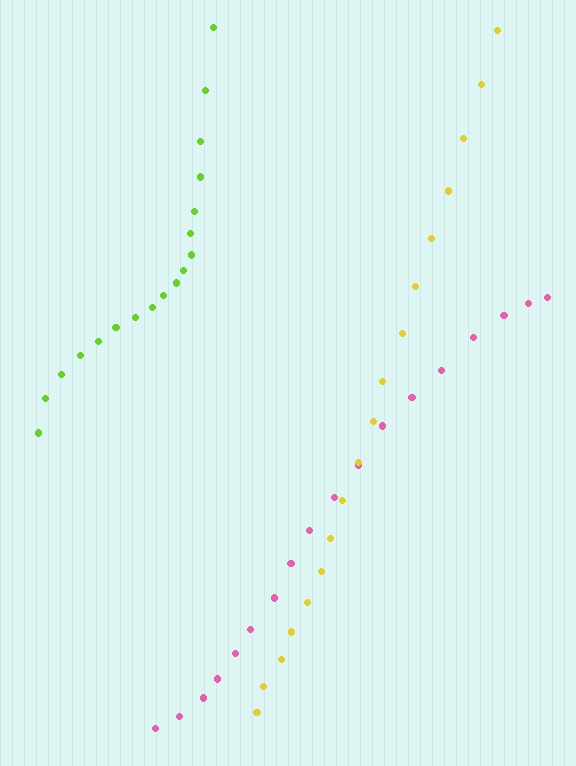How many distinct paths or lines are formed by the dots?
There are 3 distinct paths.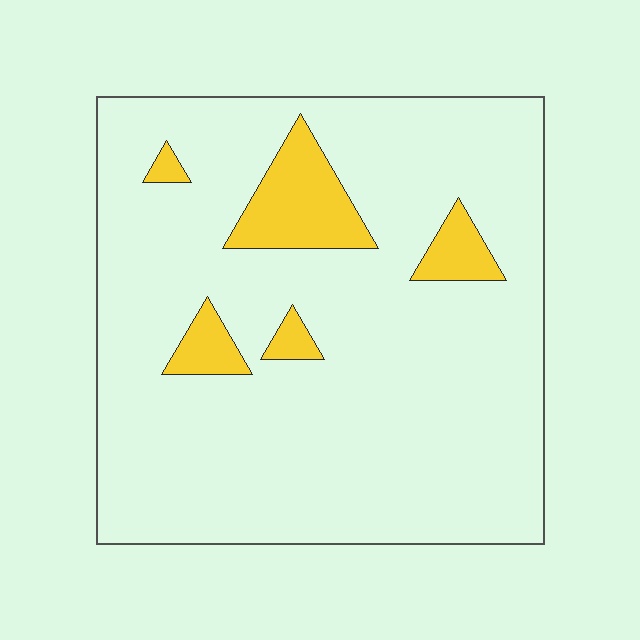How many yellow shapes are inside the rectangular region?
5.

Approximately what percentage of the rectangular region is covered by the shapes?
Approximately 10%.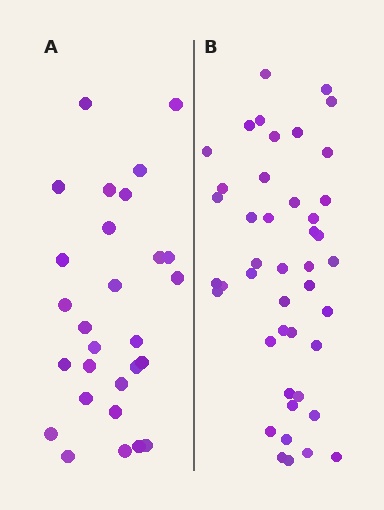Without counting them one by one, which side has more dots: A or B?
Region B (the right region) has more dots.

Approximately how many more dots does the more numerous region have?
Region B has approximately 15 more dots than region A.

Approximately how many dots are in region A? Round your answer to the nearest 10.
About 30 dots. (The exact count is 28, which rounds to 30.)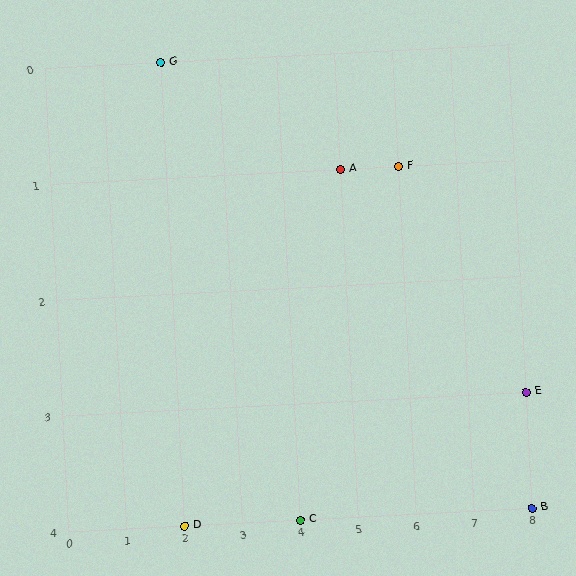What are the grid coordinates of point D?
Point D is at grid coordinates (2, 4).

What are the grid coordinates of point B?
Point B is at grid coordinates (8, 4).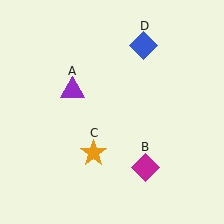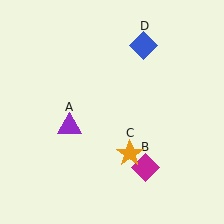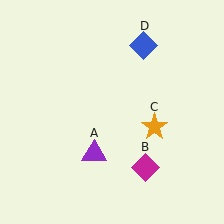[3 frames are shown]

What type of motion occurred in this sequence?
The purple triangle (object A), orange star (object C) rotated counterclockwise around the center of the scene.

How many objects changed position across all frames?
2 objects changed position: purple triangle (object A), orange star (object C).